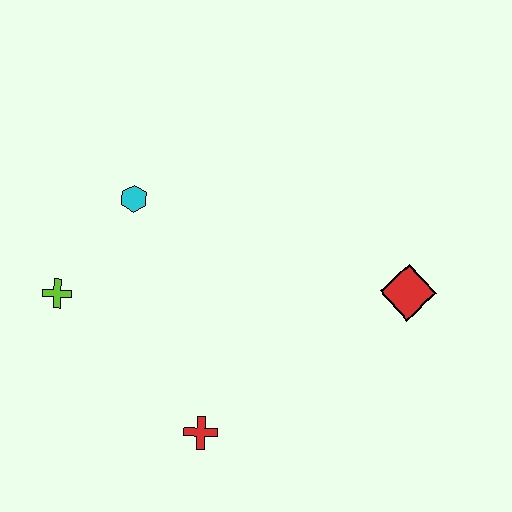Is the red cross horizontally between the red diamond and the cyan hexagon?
Yes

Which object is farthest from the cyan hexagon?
The red diamond is farthest from the cyan hexagon.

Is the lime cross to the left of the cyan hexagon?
Yes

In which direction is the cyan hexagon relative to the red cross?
The cyan hexagon is above the red cross.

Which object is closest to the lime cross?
The cyan hexagon is closest to the lime cross.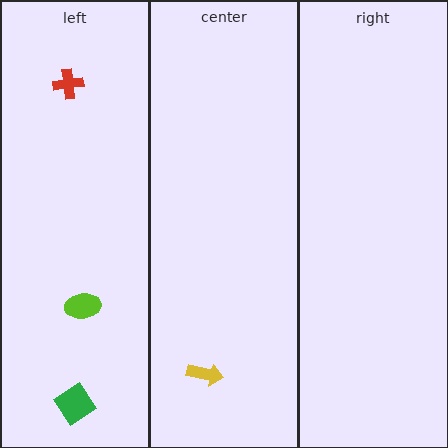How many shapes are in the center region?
1.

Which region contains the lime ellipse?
The left region.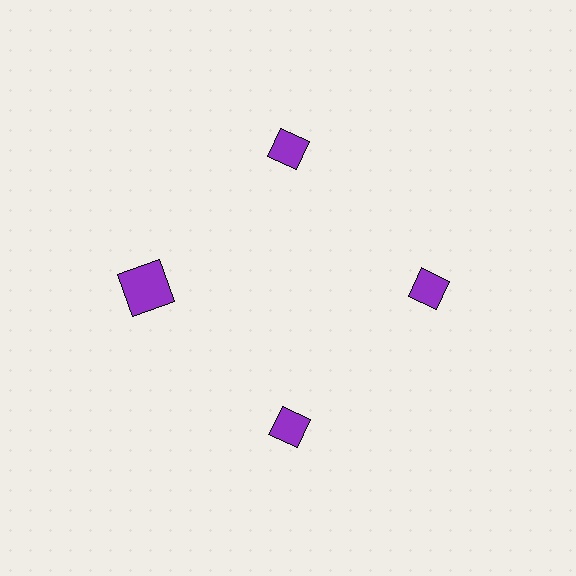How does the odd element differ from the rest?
It has a different shape: square instead of diamond.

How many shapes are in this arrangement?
There are 4 shapes arranged in a ring pattern.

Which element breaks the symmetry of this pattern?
The purple square at roughly the 9 o'clock position breaks the symmetry. All other shapes are purple diamonds.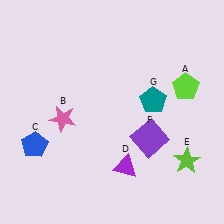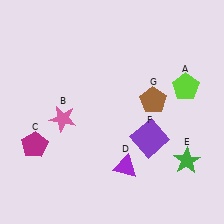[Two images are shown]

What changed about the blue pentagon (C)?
In Image 1, C is blue. In Image 2, it changed to magenta.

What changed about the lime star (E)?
In Image 1, E is lime. In Image 2, it changed to green.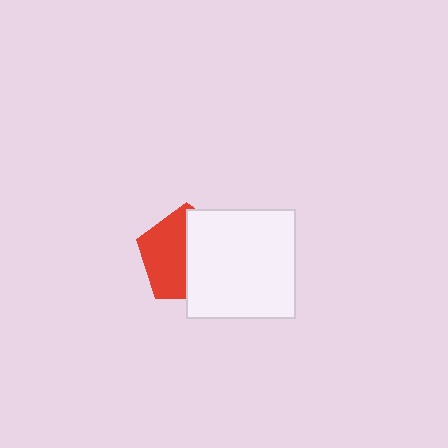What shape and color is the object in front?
The object in front is a white square.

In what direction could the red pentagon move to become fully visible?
The red pentagon could move left. That would shift it out from behind the white square entirely.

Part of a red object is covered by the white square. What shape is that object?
It is a pentagon.